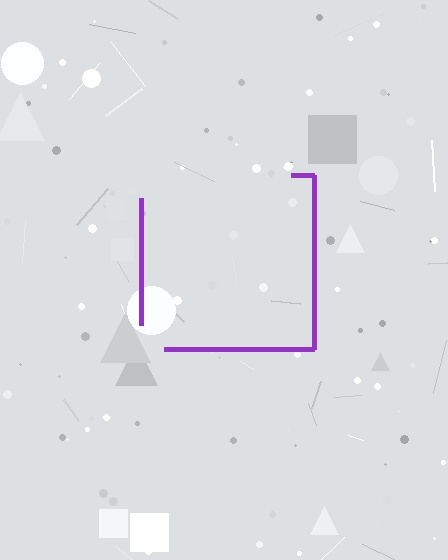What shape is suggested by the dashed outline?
The dashed outline suggests a square.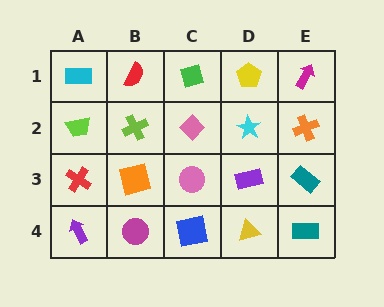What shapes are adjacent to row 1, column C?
A pink diamond (row 2, column C), a red semicircle (row 1, column B), a yellow pentagon (row 1, column D).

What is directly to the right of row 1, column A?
A red semicircle.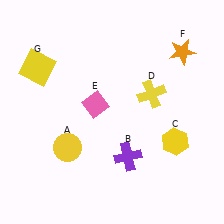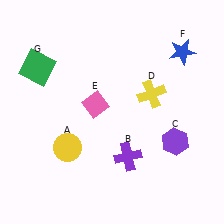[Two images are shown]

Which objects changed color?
C changed from yellow to purple. F changed from orange to blue. G changed from yellow to green.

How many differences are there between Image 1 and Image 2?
There are 3 differences between the two images.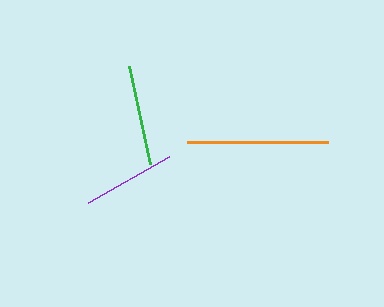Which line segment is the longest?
The orange line is the longest at approximately 141 pixels.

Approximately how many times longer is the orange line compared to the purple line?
The orange line is approximately 1.5 times the length of the purple line.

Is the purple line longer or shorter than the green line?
The green line is longer than the purple line.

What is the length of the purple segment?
The purple segment is approximately 93 pixels long.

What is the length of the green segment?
The green segment is approximately 100 pixels long.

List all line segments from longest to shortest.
From longest to shortest: orange, green, purple.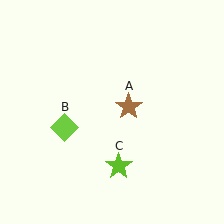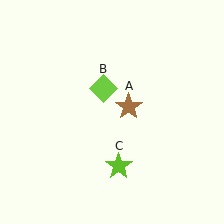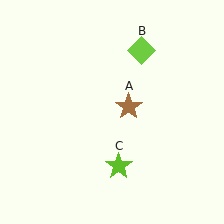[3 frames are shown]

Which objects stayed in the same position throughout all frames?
Brown star (object A) and lime star (object C) remained stationary.